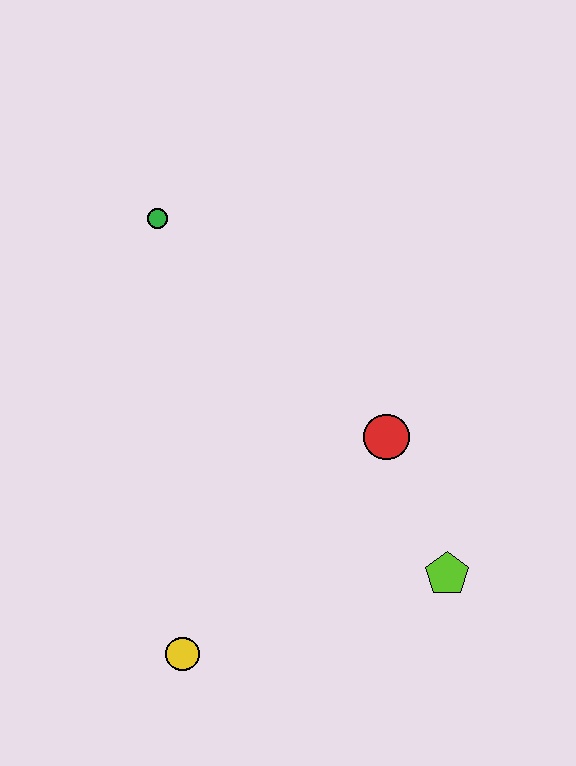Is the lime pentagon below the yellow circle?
No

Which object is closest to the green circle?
The red circle is closest to the green circle.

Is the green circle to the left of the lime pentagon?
Yes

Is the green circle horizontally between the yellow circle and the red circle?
No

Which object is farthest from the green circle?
The lime pentagon is farthest from the green circle.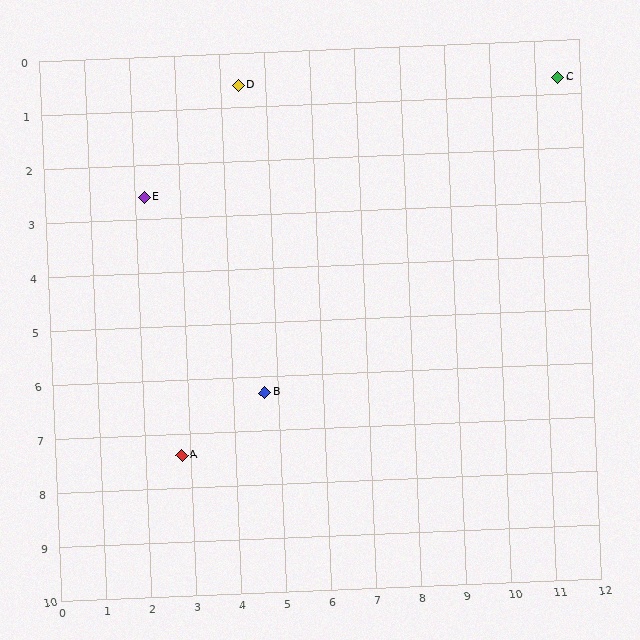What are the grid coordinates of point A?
Point A is at approximately (2.8, 7.4).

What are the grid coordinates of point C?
Point C is at approximately (11.5, 0.7).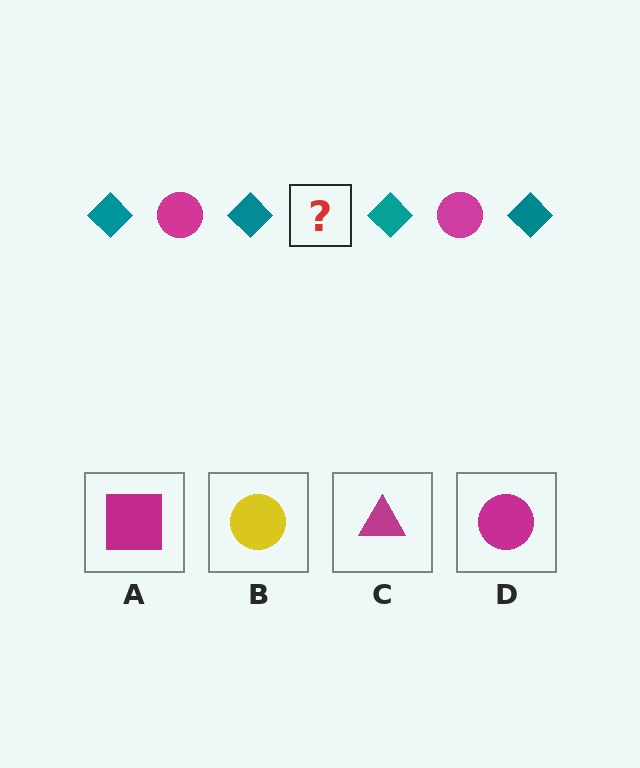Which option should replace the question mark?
Option D.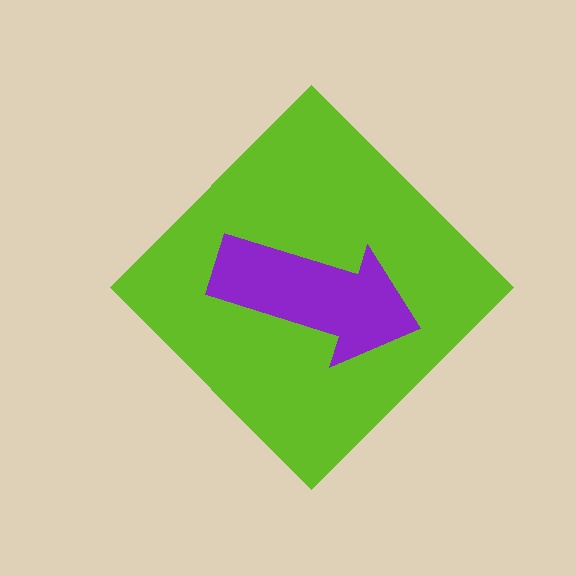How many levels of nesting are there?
2.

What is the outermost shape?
The lime diamond.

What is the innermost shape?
The purple arrow.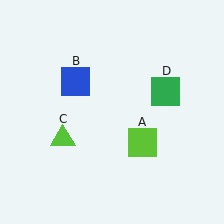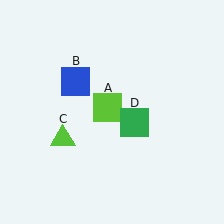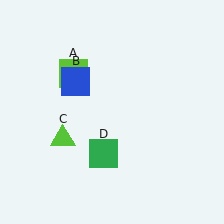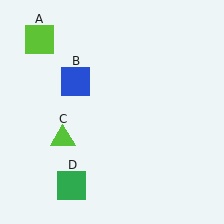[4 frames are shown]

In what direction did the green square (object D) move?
The green square (object D) moved down and to the left.